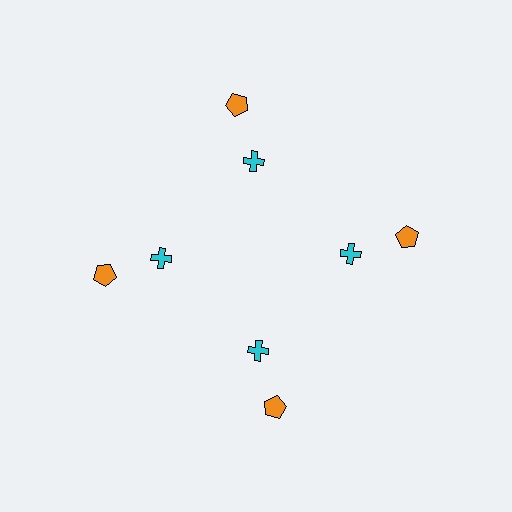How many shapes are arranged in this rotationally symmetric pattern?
There are 8 shapes, arranged in 4 groups of 2.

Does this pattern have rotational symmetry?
Yes, this pattern has 4-fold rotational symmetry. It looks the same after rotating 90 degrees around the center.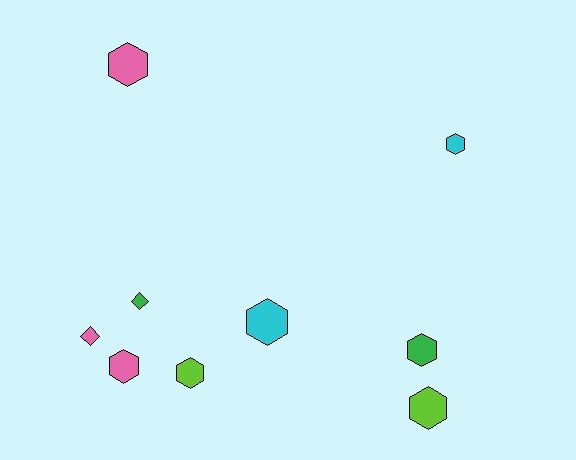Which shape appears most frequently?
Hexagon, with 7 objects.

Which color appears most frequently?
Pink, with 3 objects.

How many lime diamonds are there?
There are no lime diamonds.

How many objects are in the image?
There are 9 objects.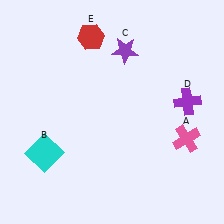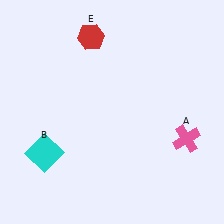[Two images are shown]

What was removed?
The purple cross (D), the purple star (C) were removed in Image 2.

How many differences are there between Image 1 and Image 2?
There are 2 differences between the two images.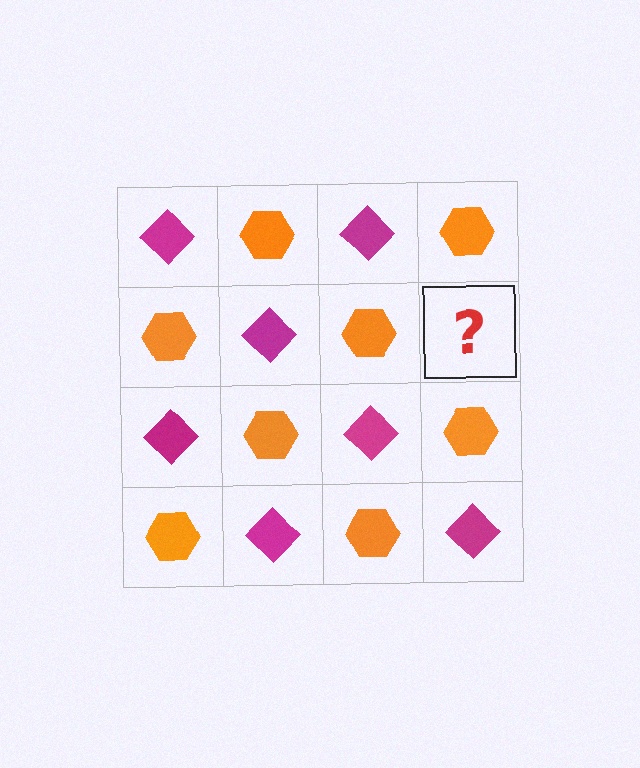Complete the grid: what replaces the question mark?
The question mark should be replaced with a magenta diamond.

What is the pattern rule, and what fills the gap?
The rule is that it alternates magenta diamond and orange hexagon in a checkerboard pattern. The gap should be filled with a magenta diamond.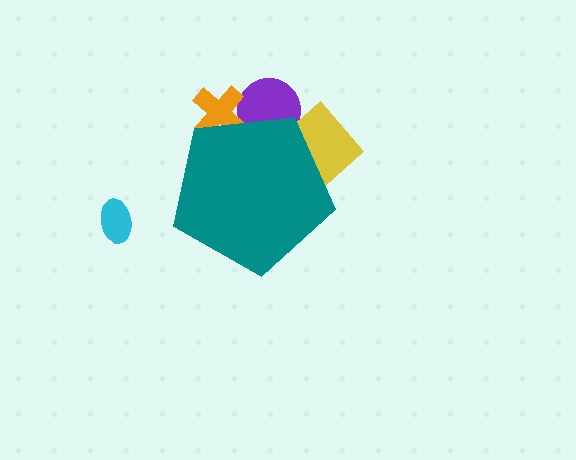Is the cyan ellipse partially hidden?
No, the cyan ellipse is fully visible.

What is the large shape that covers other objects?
A teal pentagon.